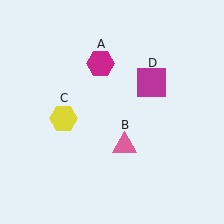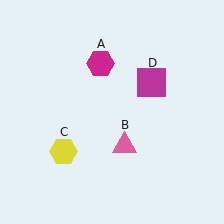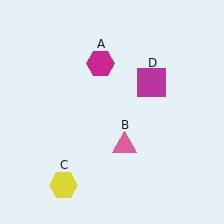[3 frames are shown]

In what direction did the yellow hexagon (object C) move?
The yellow hexagon (object C) moved down.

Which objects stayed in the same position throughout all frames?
Magenta hexagon (object A) and pink triangle (object B) and magenta square (object D) remained stationary.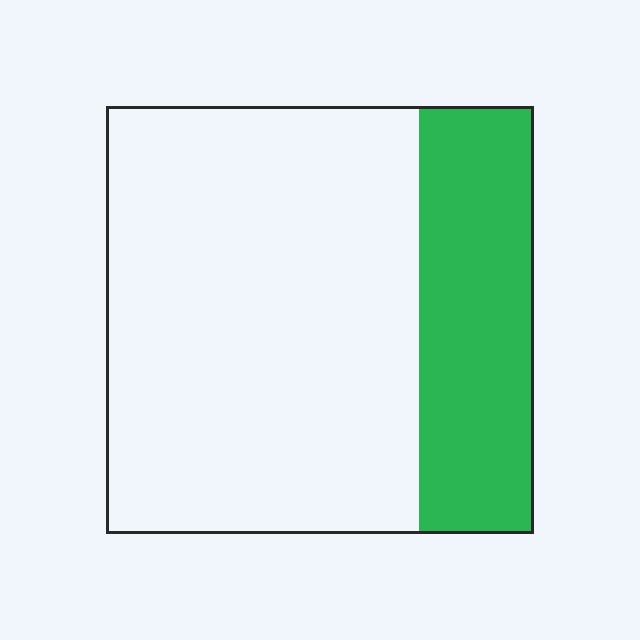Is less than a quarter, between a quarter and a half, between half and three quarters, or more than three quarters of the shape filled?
Between a quarter and a half.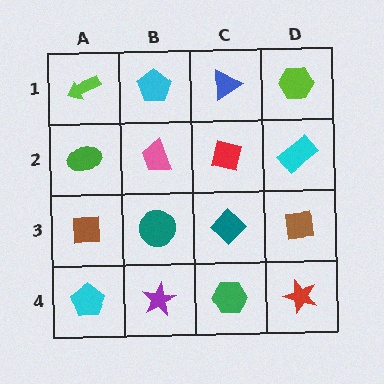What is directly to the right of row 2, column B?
A red diamond.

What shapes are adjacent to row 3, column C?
A red diamond (row 2, column C), a green hexagon (row 4, column C), a teal circle (row 3, column B), a brown square (row 3, column D).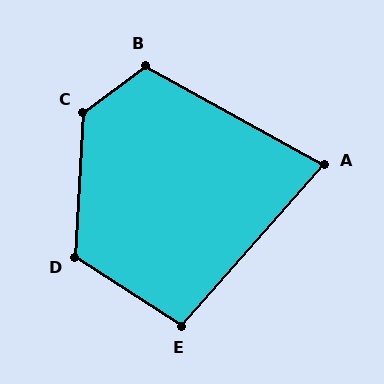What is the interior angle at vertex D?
Approximately 119 degrees (obtuse).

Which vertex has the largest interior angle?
C, at approximately 130 degrees.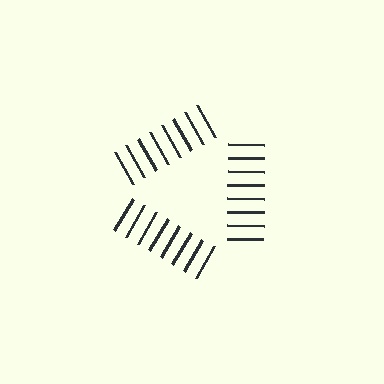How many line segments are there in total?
24 — 8 along each of the 3 edges.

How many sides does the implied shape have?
3 sides — the line-ends trace a triangle.